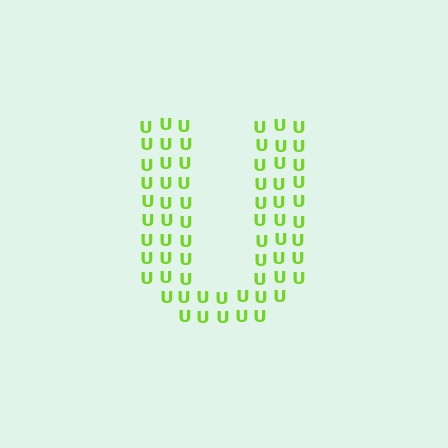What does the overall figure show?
The overall figure shows the letter U.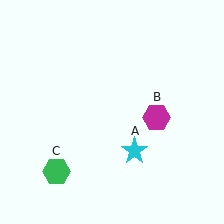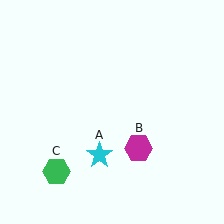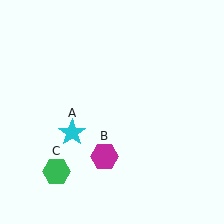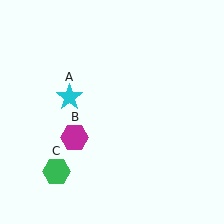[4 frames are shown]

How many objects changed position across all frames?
2 objects changed position: cyan star (object A), magenta hexagon (object B).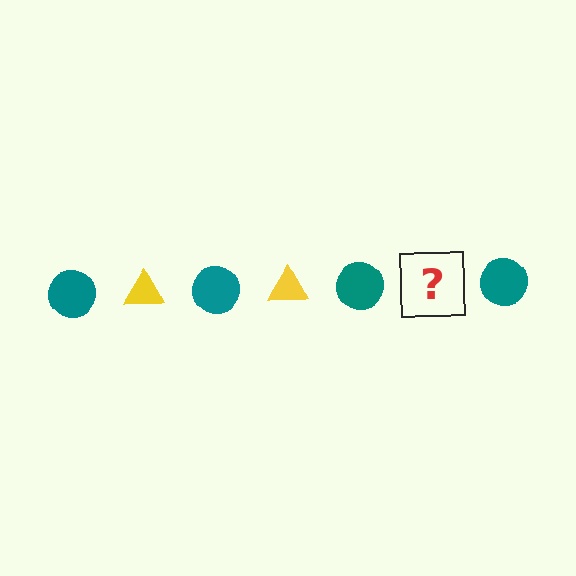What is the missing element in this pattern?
The missing element is a yellow triangle.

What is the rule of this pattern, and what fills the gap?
The rule is that the pattern alternates between teal circle and yellow triangle. The gap should be filled with a yellow triangle.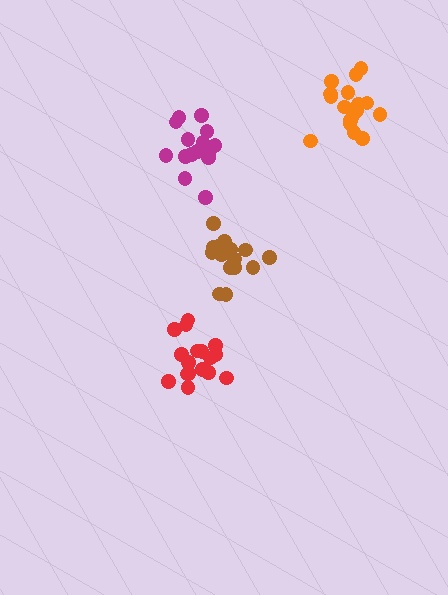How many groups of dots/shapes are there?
There are 4 groups.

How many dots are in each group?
Group 1: 17 dots, Group 2: 17 dots, Group 3: 17 dots, Group 4: 15 dots (66 total).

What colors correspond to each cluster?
The clusters are colored: red, orange, brown, magenta.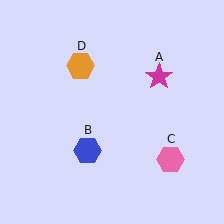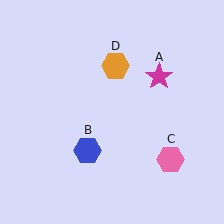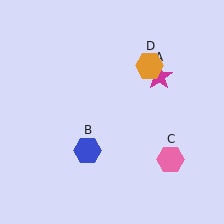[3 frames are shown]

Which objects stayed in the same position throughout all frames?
Magenta star (object A) and blue hexagon (object B) and pink hexagon (object C) remained stationary.